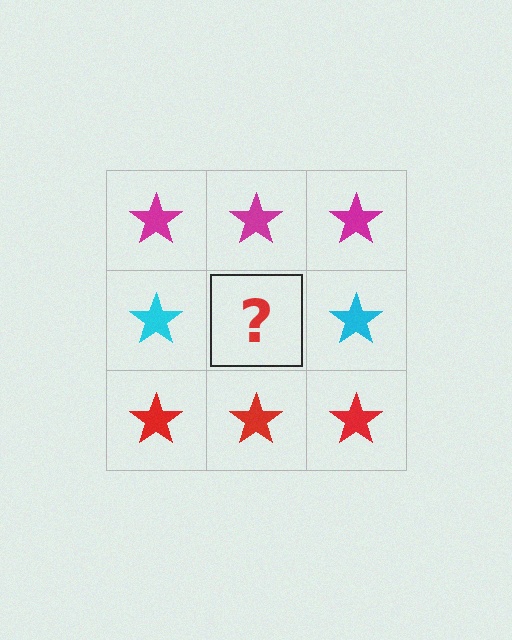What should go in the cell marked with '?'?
The missing cell should contain a cyan star.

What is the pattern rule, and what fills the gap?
The rule is that each row has a consistent color. The gap should be filled with a cyan star.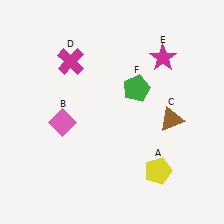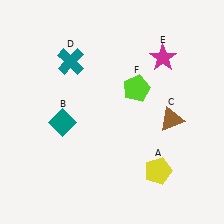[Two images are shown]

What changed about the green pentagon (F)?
In Image 1, F is green. In Image 2, it changed to lime.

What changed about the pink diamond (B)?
In Image 1, B is pink. In Image 2, it changed to teal.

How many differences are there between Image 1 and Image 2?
There are 3 differences between the two images.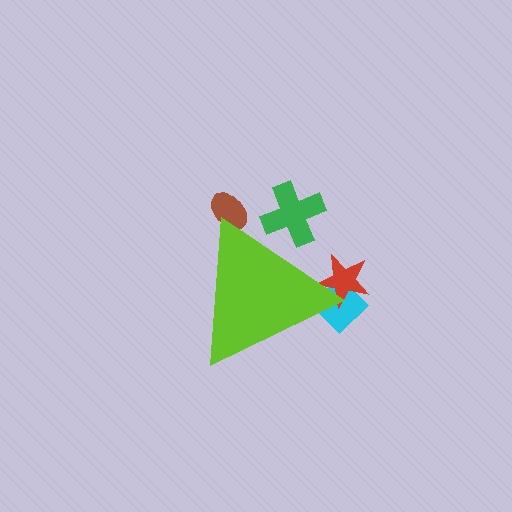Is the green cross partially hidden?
Yes, the green cross is partially hidden behind the lime triangle.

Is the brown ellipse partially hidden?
Yes, the brown ellipse is partially hidden behind the lime triangle.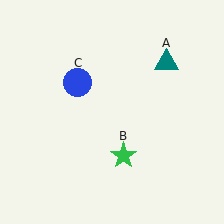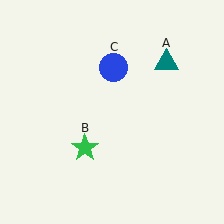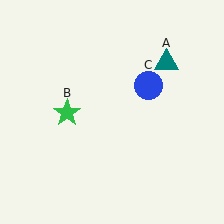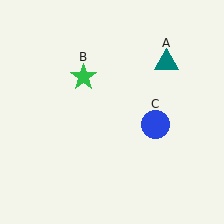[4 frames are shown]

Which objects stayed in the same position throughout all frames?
Teal triangle (object A) remained stationary.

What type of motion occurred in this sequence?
The green star (object B), blue circle (object C) rotated clockwise around the center of the scene.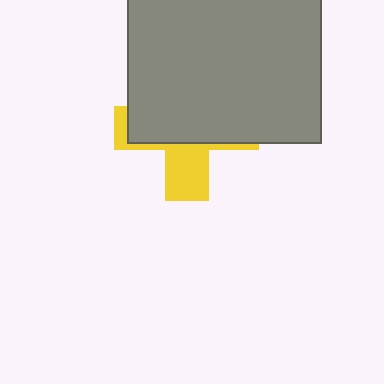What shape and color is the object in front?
The object in front is a gray rectangle.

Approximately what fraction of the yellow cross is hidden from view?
Roughly 66% of the yellow cross is hidden behind the gray rectangle.